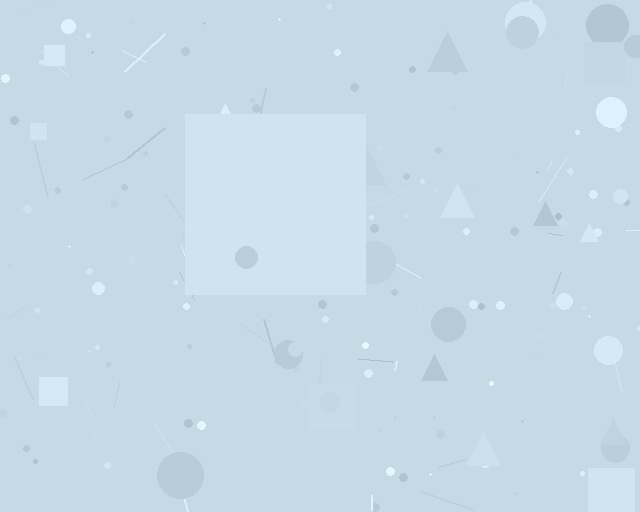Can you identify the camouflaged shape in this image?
The camouflaged shape is a square.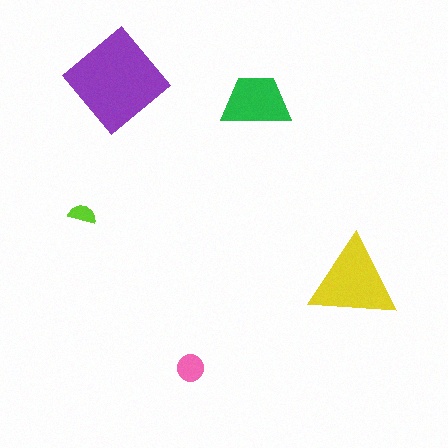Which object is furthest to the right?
The yellow triangle is rightmost.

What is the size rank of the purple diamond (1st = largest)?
1st.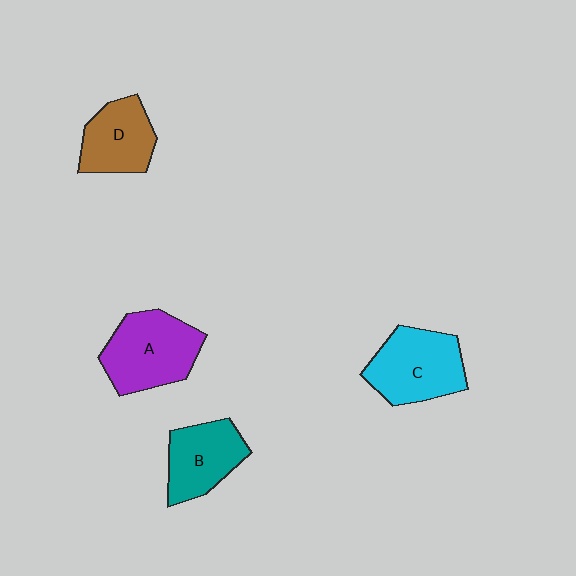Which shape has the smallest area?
Shape D (brown).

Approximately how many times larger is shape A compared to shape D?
Approximately 1.4 times.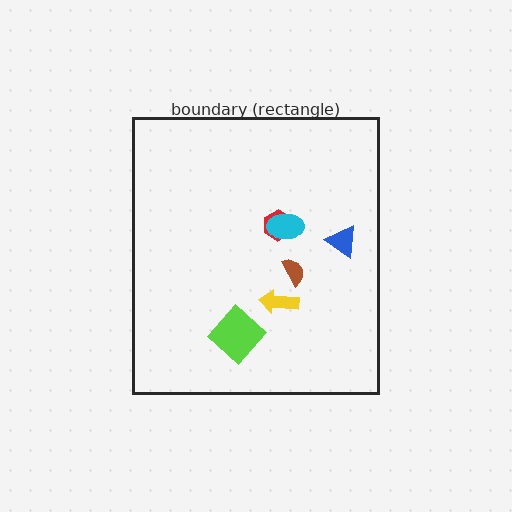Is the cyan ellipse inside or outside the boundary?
Inside.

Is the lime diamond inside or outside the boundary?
Inside.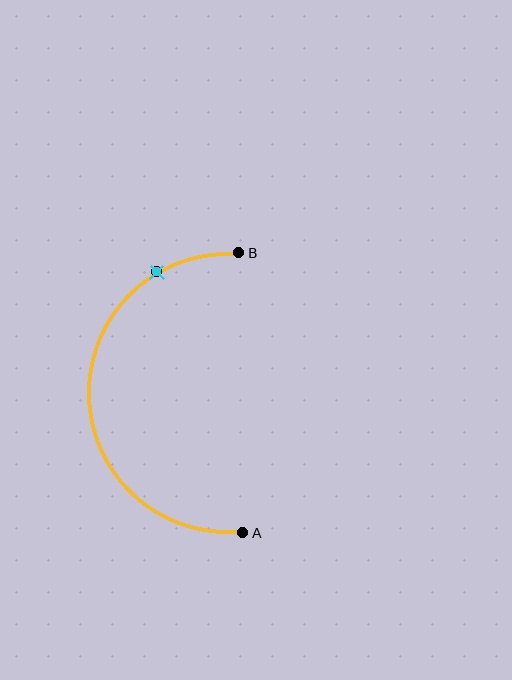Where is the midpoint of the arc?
The arc midpoint is the point on the curve farthest from the straight line joining A and B. It sits to the left of that line.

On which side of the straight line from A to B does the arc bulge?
The arc bulges to the left of the straight line connecting A and B.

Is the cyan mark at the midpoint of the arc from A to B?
No. The cyan mark lies on the arc but is closer to endpoint B. The arc midpoint would be at the point on the curve equidistant along the arc from both A and B.